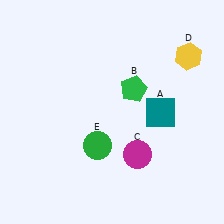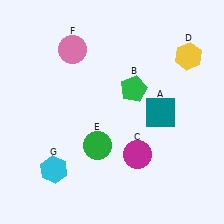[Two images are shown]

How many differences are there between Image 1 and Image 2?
There are 2 differences between the two images.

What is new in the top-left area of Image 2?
A pink circle (F) was added in the top-left area of Image 2.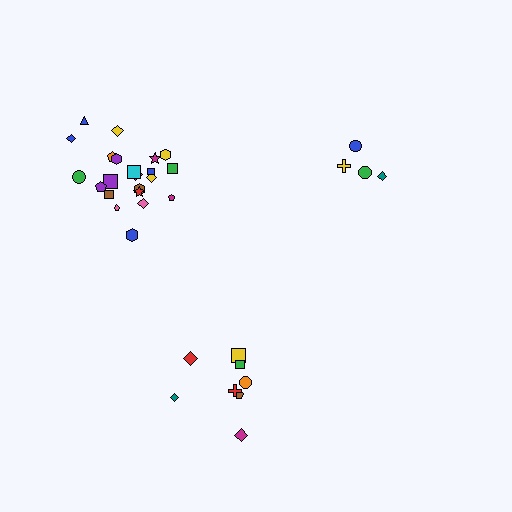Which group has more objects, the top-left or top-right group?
The top-left group.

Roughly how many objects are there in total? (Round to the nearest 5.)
Roughly 35 objects in total.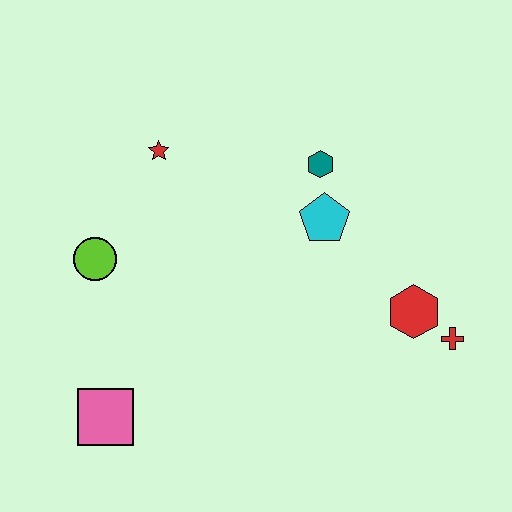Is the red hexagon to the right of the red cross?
No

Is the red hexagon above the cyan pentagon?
No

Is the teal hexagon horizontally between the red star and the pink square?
No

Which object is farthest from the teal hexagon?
The pink square is farthest from the teal hexagon.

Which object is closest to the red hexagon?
The red cross is closest to the red hexagon.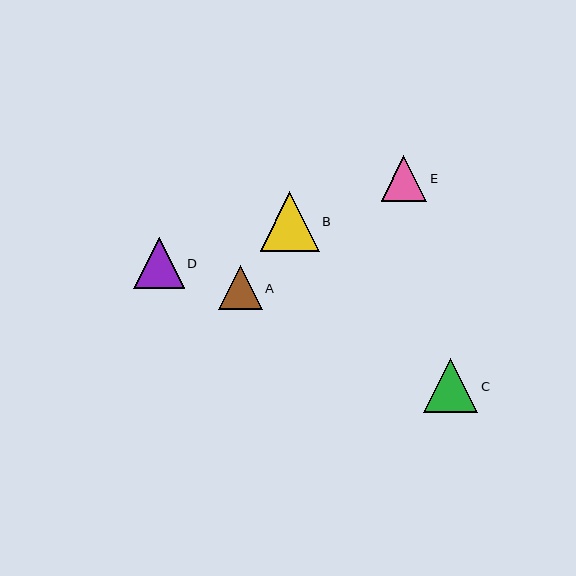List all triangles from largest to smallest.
From largest to smallest: B, C, D, E, A.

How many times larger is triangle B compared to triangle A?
Triangle B is approximately 1.4 times the size of triangle A.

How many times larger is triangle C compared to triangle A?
Triangle C is approximately 1.2 times the size of triangle A.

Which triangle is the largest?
Triangle B is the largest with a size of approximately 59 pixels.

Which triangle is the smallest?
Triangle A is the smallest with a size of approximately 44 pixels.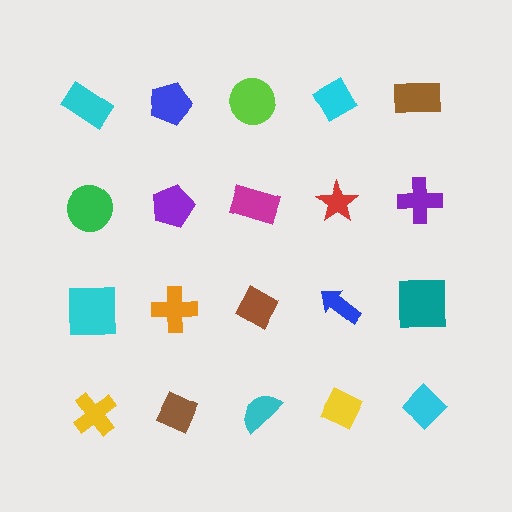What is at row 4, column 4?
A yellow diamond.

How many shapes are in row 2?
5 shapes.